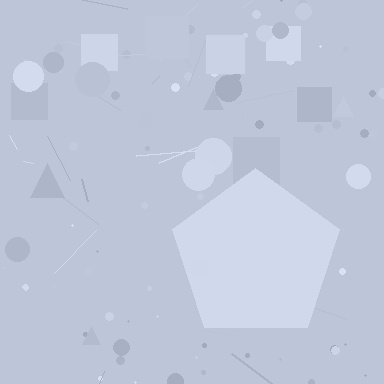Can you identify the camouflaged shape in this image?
The camouflaged shape is a pentagon.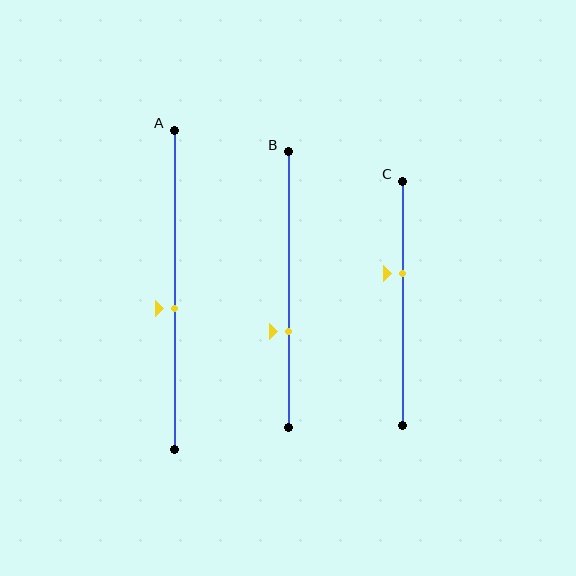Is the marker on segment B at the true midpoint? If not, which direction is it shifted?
No, the marker on segment B is shifted downward by about 15% of the segment length.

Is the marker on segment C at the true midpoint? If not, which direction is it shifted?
No, the marker on segment C is shifted upward by about 12% of the segment length.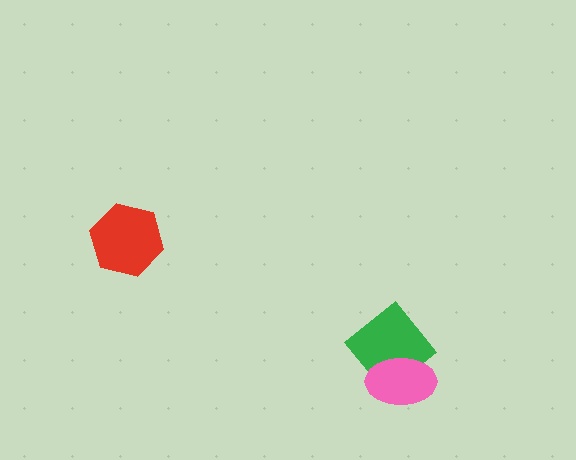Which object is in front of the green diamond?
The pink ellipse is in front of the green diamond.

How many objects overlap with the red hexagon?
0 objects overlap with the red hexagon.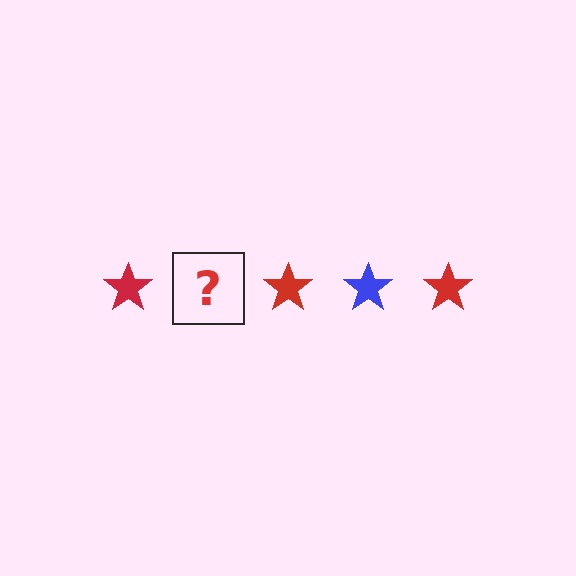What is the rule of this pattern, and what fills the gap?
The rule is that the pattern cycles through red, blue stars. The gap should be filled with a blue star.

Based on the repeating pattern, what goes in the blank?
The blank should be a blue star.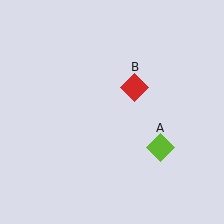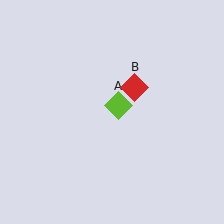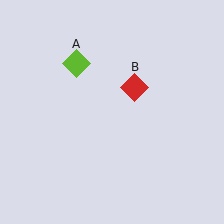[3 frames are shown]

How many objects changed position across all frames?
1 object changed position: lime diamond (object A).